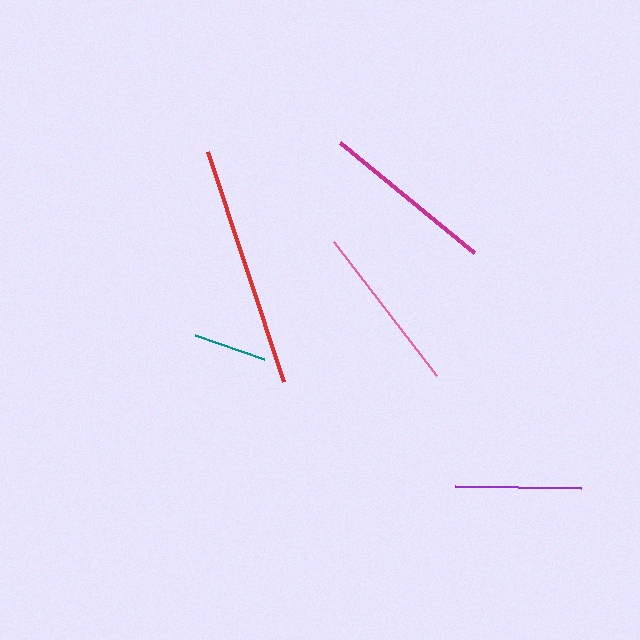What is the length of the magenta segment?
The magenta segment is approximately 172 pixels long.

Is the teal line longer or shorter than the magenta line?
The magenta line is longer than the teal line.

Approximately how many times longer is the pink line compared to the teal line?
The pink line is approximately 2.3 times the length of the teal line.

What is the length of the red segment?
The red segment is approximately 242 pixels long.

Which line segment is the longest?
The red line is the longest at approximately 242 pixels.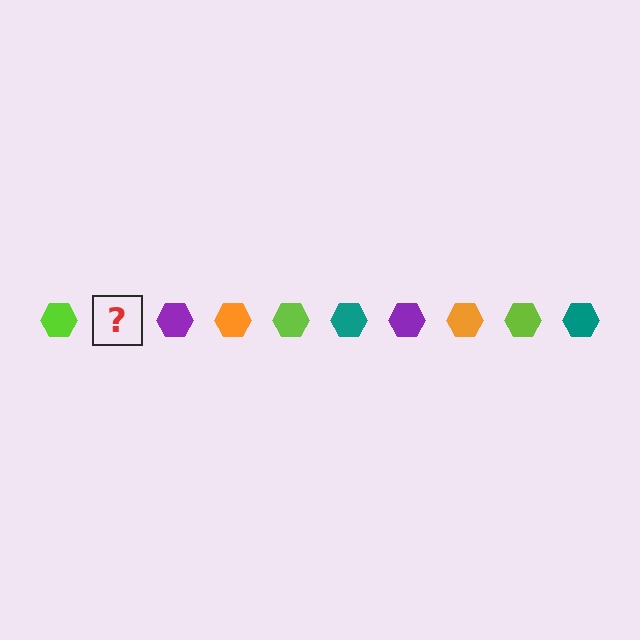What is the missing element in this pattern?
The missing element is a teal hexagon.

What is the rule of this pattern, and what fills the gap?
The rule is that the pattern cycles through lime, teal, purple, orange hexagons. The gap should be filled with a teal hexagon.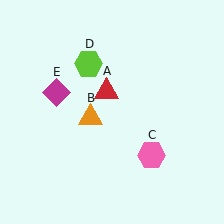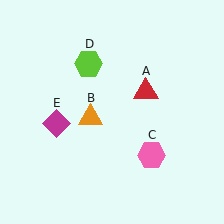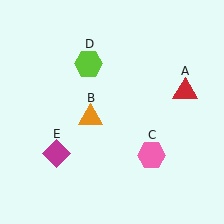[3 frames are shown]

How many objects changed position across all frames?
2 objects changed position: red triangle (object A), magenta diamond (object E).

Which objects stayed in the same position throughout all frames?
Orange triangle (object B) and pink hexagon (object C) and lime hexagon (object D) remained stationary.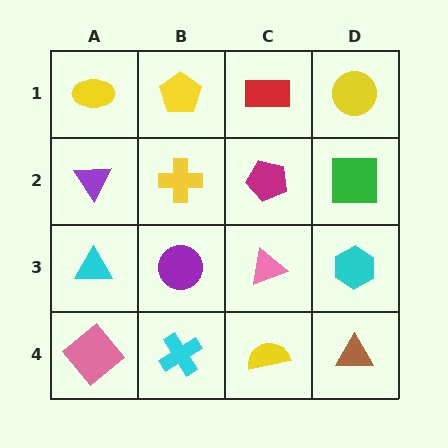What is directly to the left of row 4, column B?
A pink diamond.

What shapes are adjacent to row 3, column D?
A green square (row 2, column D), a brown triangle (row 4, column D), a pink triangle (row 3, column C).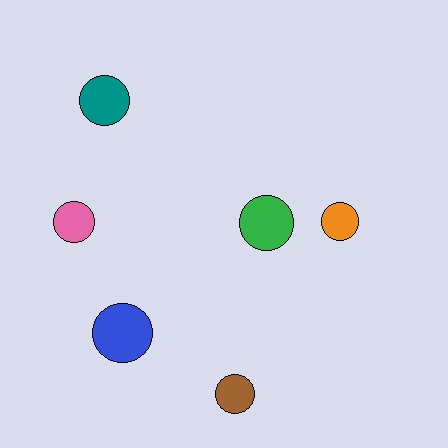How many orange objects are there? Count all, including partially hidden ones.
There is 1 orange object.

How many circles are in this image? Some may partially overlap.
There are 6 circles.